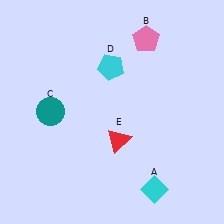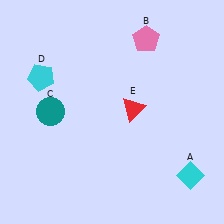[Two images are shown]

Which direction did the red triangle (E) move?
The red triangle (E) moved up.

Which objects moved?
The objects that moved are: the cyan diamond (A), the cyan pentagon (D), the red triangle (E).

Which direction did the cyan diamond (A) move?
The cyan diamond (A) moved right.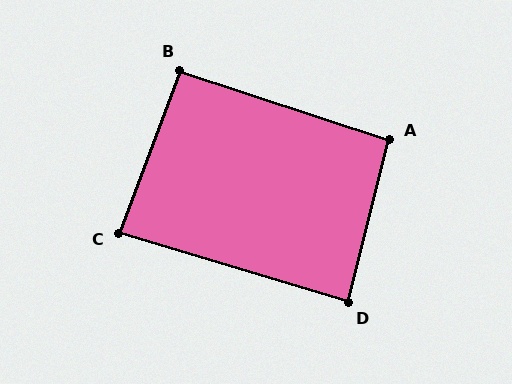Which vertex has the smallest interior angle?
C, at approximately 86 degrees.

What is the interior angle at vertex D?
Approximately 88 degrees (approximately right).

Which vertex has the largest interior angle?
A, at approximately 94 degrees.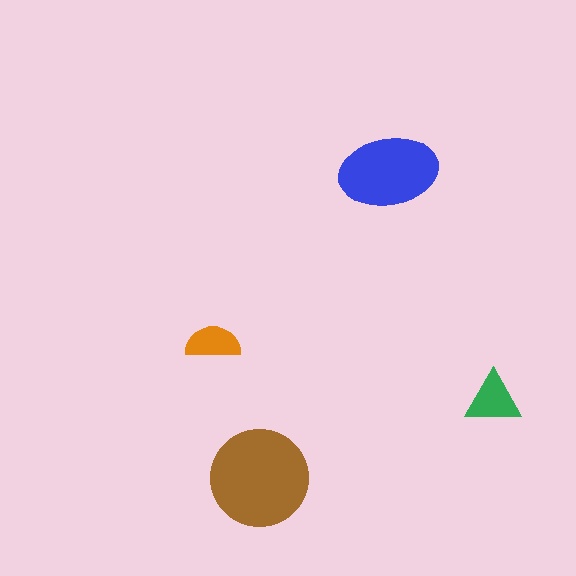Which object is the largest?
The brown circle.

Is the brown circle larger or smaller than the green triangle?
Larger.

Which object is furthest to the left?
The orange semicircle is leftmost.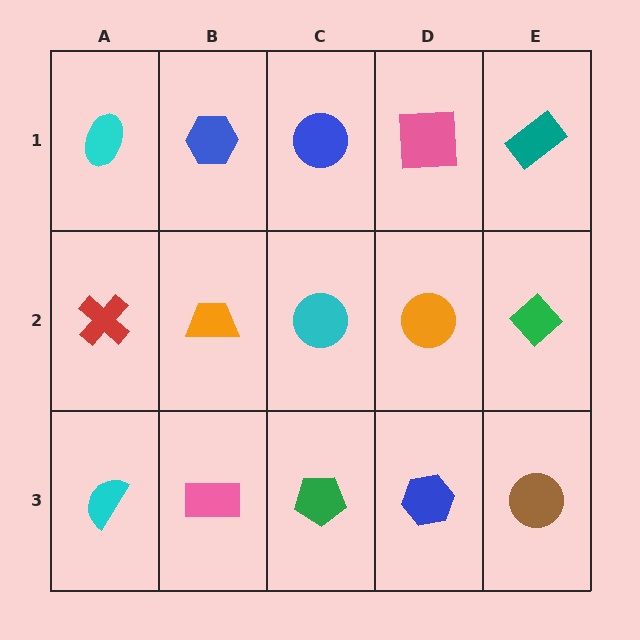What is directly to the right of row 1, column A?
A blue hexagon.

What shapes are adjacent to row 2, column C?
A blue circle (row 1, column C), a green pentagon (row 3, column C), an orange trapezoid (row 2, column B), an orange circle (row 2, column D).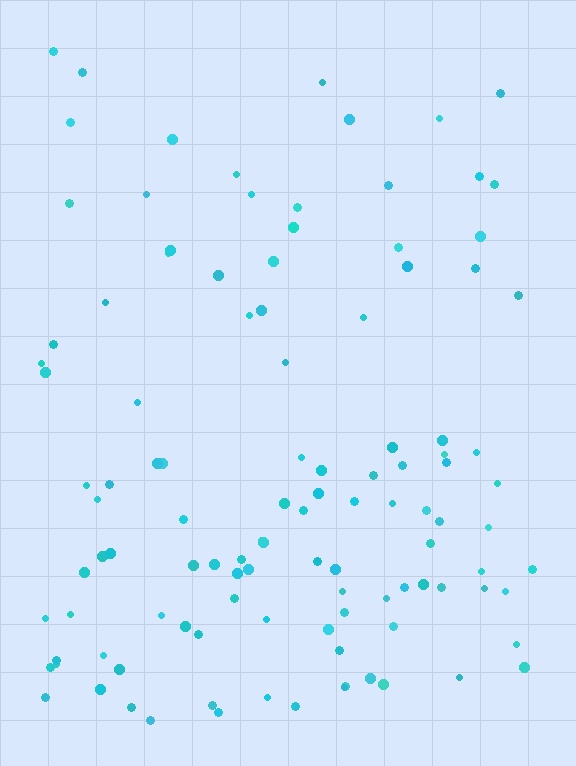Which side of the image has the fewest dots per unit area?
The top.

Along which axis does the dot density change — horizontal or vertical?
Vertical.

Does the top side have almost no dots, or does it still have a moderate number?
Still a moderate number, just noticeably fewer than the bottom.